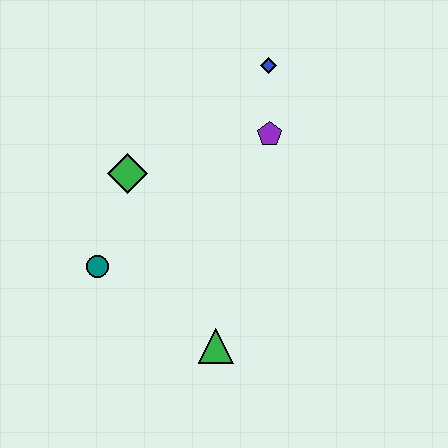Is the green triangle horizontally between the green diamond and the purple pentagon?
Yes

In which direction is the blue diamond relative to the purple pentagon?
The blue diamond is above the purple pentagon.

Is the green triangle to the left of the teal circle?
No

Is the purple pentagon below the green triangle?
No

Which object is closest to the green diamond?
The teal circle is closest to the green diamond.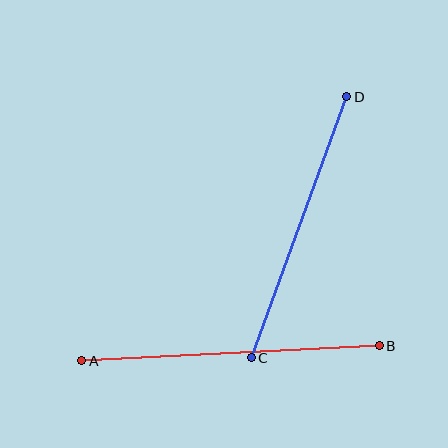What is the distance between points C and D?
The distance is approximately 278 pixels.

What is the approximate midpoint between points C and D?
The midpoint is at approximately (299, 227) pixels.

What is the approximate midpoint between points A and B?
The midpoint is at approximately (230, 353) pixels.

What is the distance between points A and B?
The distance is approximately 298 pixels.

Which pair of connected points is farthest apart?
Points A and B are farthest apart.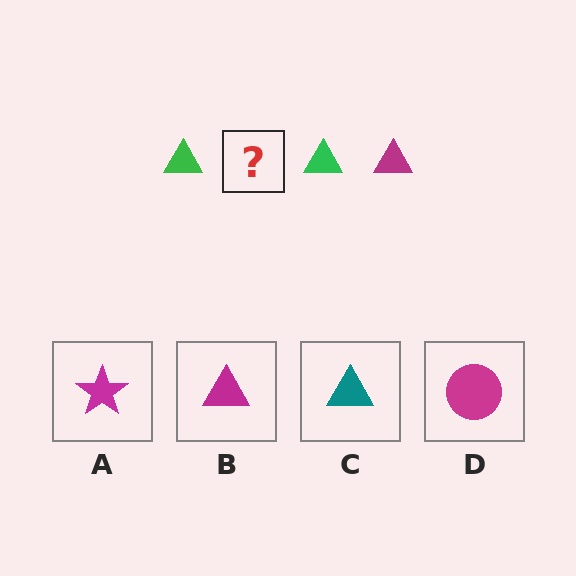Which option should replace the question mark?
Option B.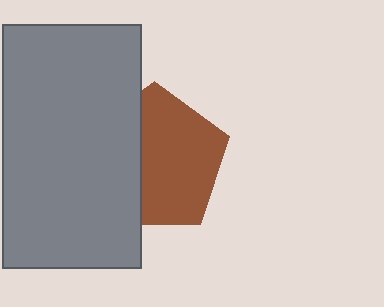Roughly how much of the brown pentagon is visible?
About half of it is visible (roughly 62%).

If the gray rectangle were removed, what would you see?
You would see the complete brown pentagon.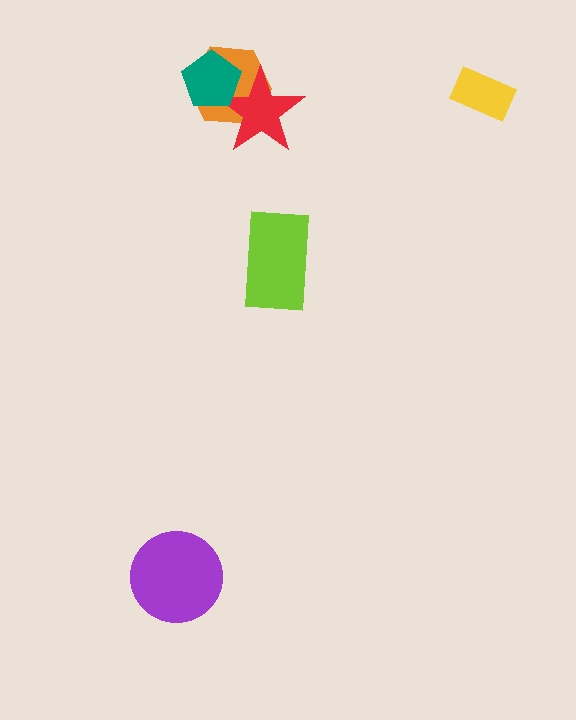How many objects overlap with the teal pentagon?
2 objects overlap with the teal pentagon.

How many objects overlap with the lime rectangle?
0 objects overlap with the lime rectangle.